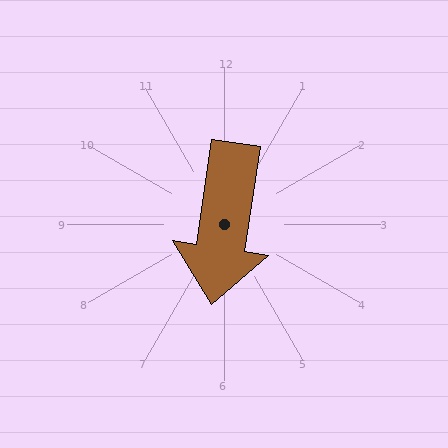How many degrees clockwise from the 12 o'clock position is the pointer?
Approximately 189 degrees.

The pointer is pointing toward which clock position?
Roughly 6 o'clock.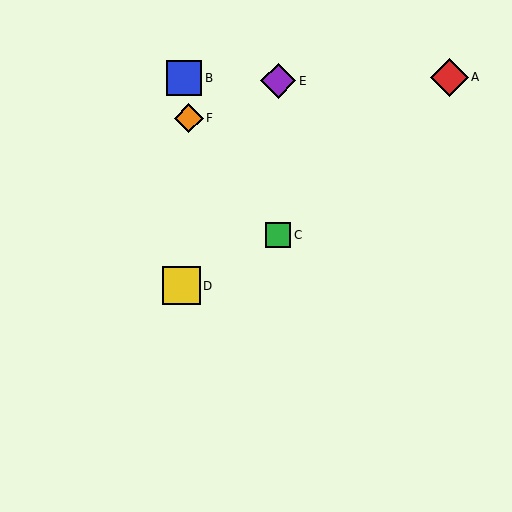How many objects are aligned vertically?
2 objects (C, E) are aligned vertically.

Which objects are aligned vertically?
Objects C, E are aligned vertically.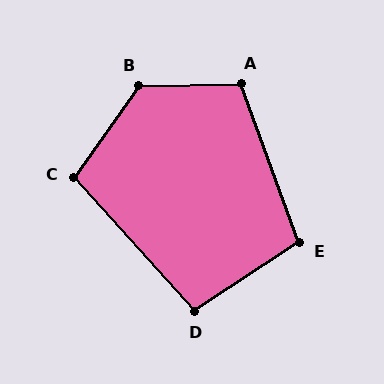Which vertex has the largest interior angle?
B, at approximately 126 degrees.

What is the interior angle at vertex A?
Approximately 109 degrees (obtuse).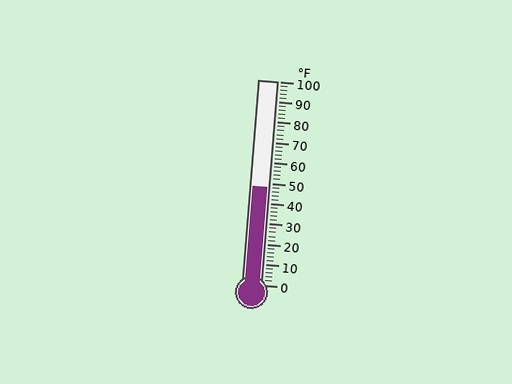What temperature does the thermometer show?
The thermometer shows approximately 48°F.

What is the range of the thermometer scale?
The thermometer scale ranges from 0°F to 100°F.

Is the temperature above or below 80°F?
The temperature is below 80°F.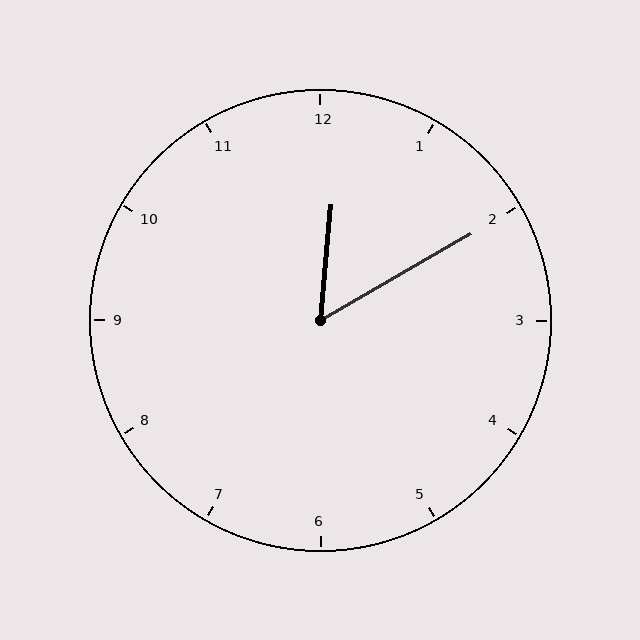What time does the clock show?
12:10.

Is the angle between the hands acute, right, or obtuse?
It is acute.